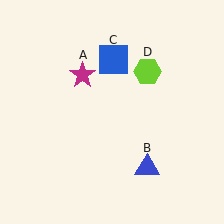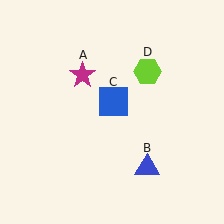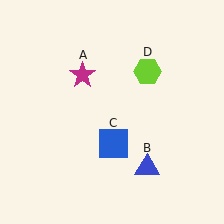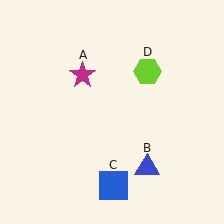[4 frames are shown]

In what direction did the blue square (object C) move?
The blue square (object C) moved down.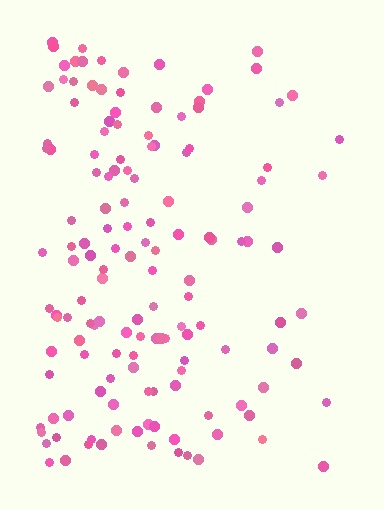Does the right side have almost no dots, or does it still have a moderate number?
Still a moderate number, just noticeably fewer than the left.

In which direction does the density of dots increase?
From right to left, with the left side densest.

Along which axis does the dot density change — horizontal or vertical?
Horizontal.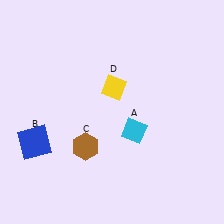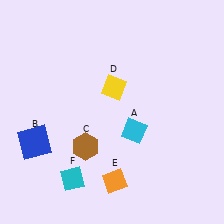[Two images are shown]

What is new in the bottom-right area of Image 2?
An orange diamond (E) was added in the bottom-right area of Image 2.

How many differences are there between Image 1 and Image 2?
There are 2 differences between the two images.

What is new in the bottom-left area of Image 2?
A cyan diamond (F) was added in the bottom-left area of Image 2.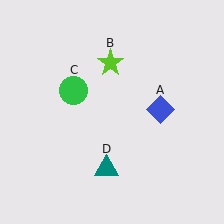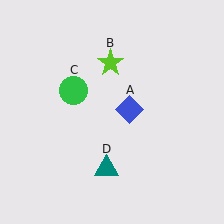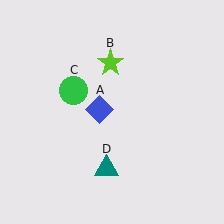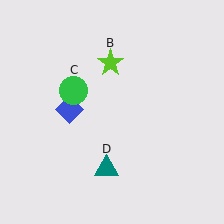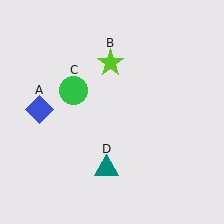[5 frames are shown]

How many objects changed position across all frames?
1 object changed position: blue diamond (object A).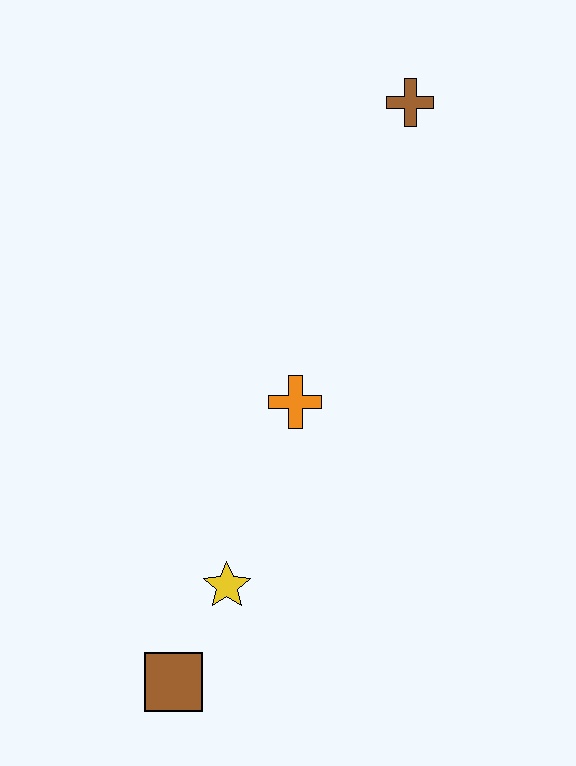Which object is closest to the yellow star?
The brown square is closest to the yellow star.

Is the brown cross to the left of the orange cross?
No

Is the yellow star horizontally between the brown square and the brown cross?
Yes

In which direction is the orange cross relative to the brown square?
The orange cross is above the brown square.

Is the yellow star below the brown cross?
Yes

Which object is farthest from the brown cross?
The brown square is farthest from the brown cross.